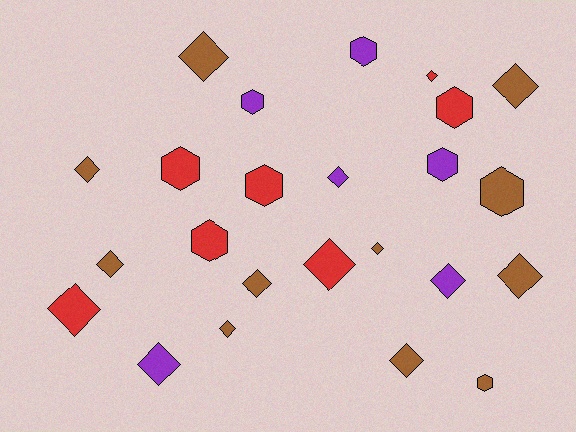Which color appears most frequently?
Brown, with 11 objects.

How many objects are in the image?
There are 24 objects.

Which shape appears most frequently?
Diamond, with 15 objects.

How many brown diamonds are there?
There are 9 brown diamonds.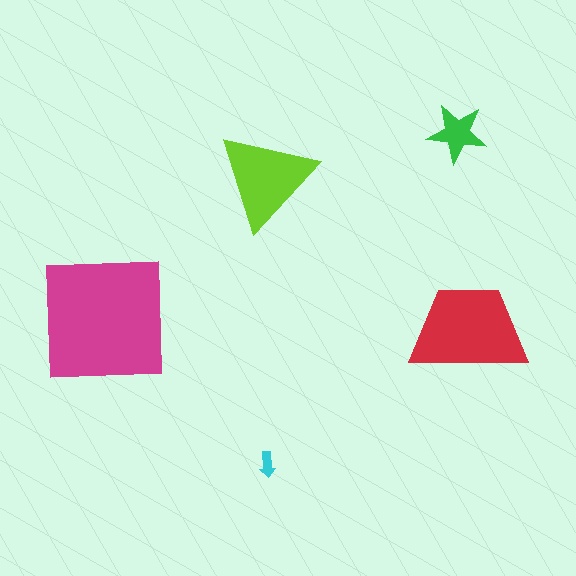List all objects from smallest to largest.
The cyan arrow, the green star, the lime triangle, the red trapezoid, the magenta square.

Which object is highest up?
The green star is topmost.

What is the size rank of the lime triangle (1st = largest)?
3rd.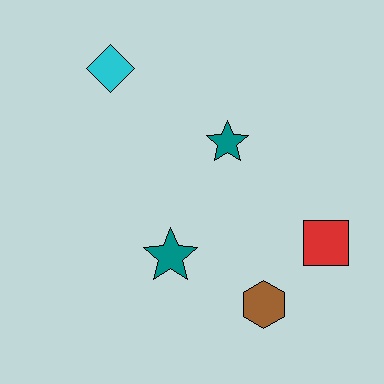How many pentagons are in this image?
There are no pentagons.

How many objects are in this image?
There are 5 objects.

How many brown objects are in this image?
There is 1 brown object.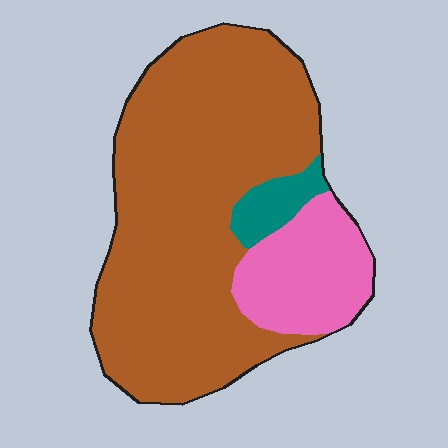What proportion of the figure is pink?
Pink covers around 20% of the figure.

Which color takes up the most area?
Brown, at roughly 75%.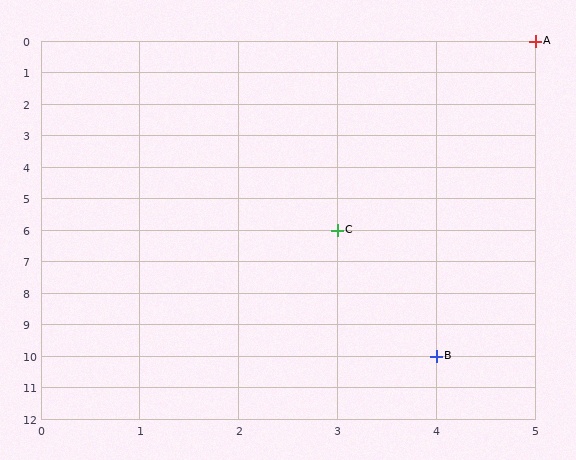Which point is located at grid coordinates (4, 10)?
Point B is at (4, 10).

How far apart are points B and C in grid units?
Points B and C are 1 column and 4 rows apart (about 4.1 grid units diagonally).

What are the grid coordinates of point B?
Point B is at grid coordinates (4, 10).